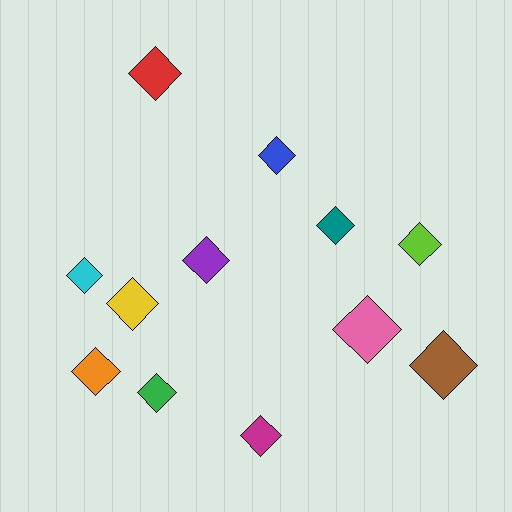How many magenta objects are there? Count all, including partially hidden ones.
There is 1 magenta object.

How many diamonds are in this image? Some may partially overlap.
There are 12 diamonds.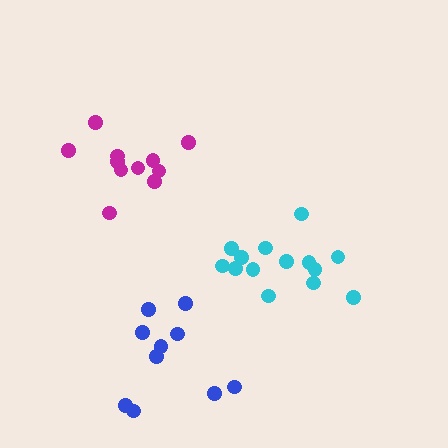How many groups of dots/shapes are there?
There are 3 groups.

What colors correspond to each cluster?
The clusters are colored: blue, cyan, magenta.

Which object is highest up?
The magenta cluster is topmost.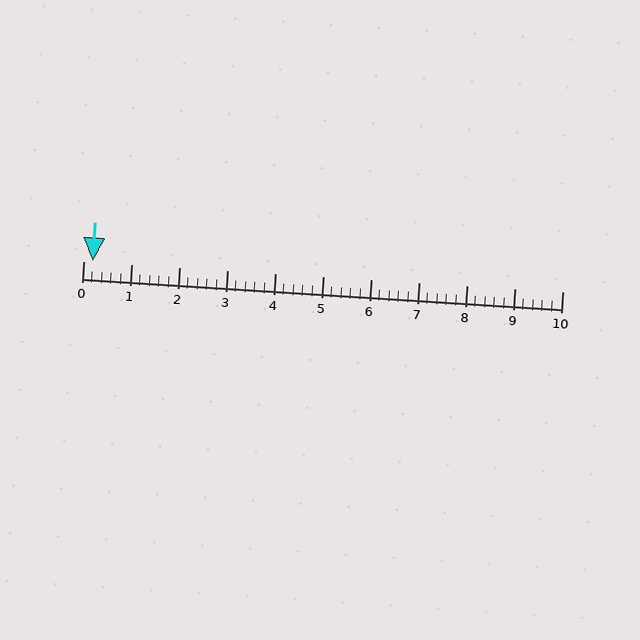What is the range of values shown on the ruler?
The ruler shows values from 0 to 10.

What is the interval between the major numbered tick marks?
The major tick marks are spaced 1 units apart.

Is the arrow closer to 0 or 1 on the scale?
The arrow is closer to 0.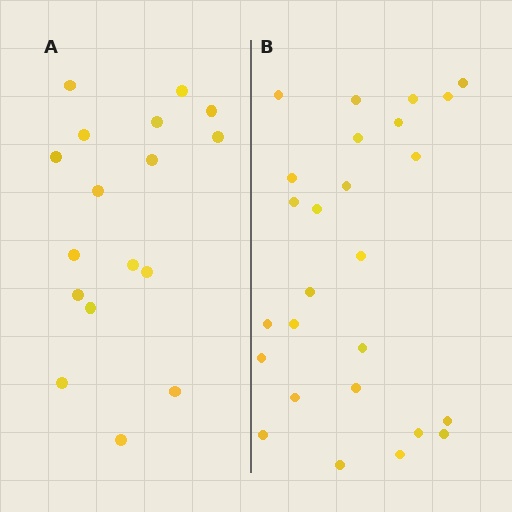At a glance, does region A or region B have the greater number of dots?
Region B (the right region) has more dots.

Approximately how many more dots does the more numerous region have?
Region B has roughly 8 or so more dots than region A.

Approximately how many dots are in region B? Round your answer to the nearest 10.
About 30 dots. (The exact count is 26, which rounds to 30.)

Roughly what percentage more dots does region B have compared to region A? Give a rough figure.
About 55% more.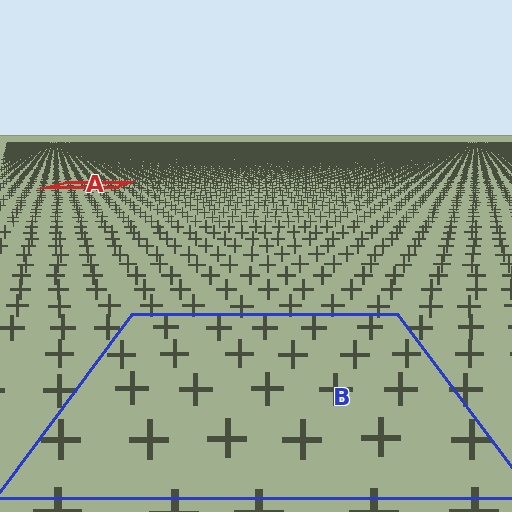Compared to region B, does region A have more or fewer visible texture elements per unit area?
Region A has more texture elements per unit area — they are packed more densely because it is farther away.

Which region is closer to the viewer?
Region B is closer. The texture elements there are larger and more spread out.